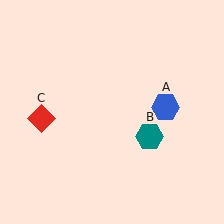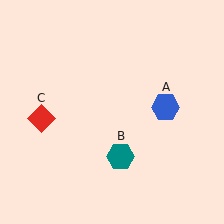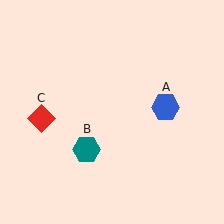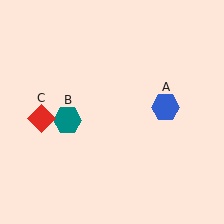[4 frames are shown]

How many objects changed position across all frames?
1 object changed position: teal hexagon (object B).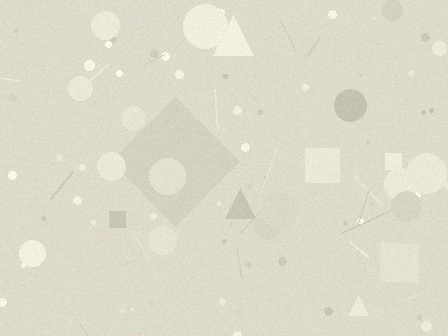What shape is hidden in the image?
A diamond is hidden in the image.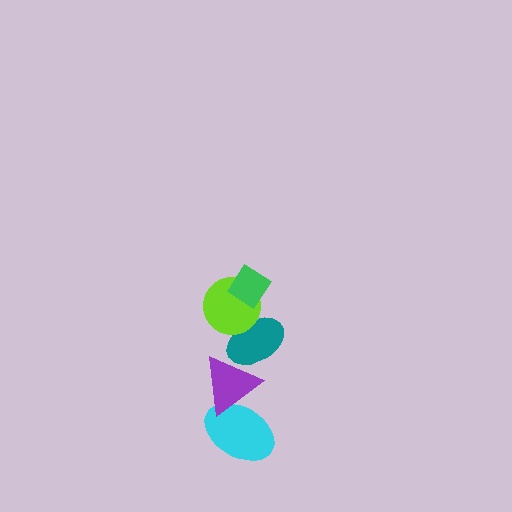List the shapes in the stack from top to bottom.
From top to bottom: the green diamond, the lime circle, the teal ellipse, the purple triangle, the cyan ellipse.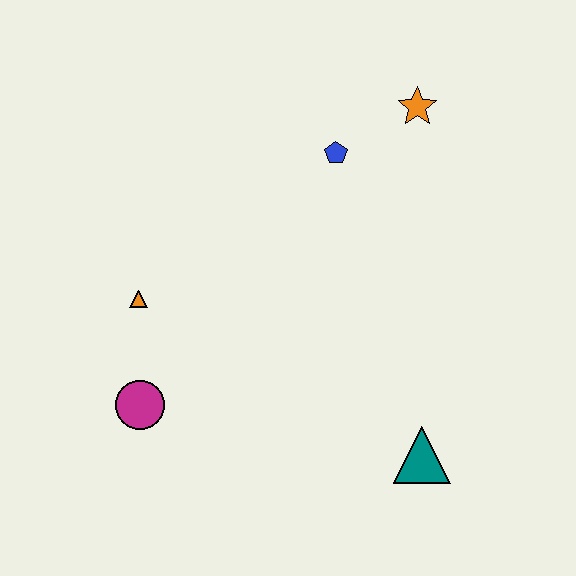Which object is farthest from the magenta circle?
The orange star is farthest from the magenta circle.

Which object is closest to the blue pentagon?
The orange star is closest to the blue pentagon.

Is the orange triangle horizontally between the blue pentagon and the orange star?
No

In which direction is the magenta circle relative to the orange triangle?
The magenta circle is below the orange triangle.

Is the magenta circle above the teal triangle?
Yes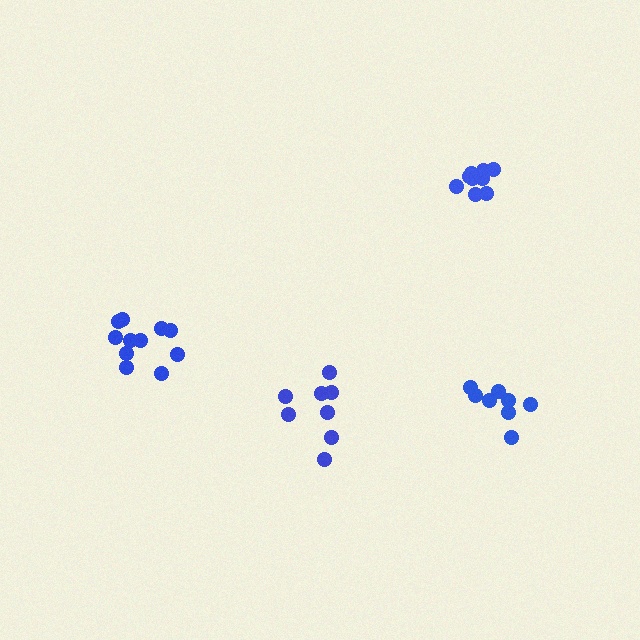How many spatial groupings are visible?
There are 4 spatial groupings.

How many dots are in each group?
Group 1: 8 dots, Group 2: 8 dots, Group 3: 11 dots, Group 4: 10 dots (37 total).